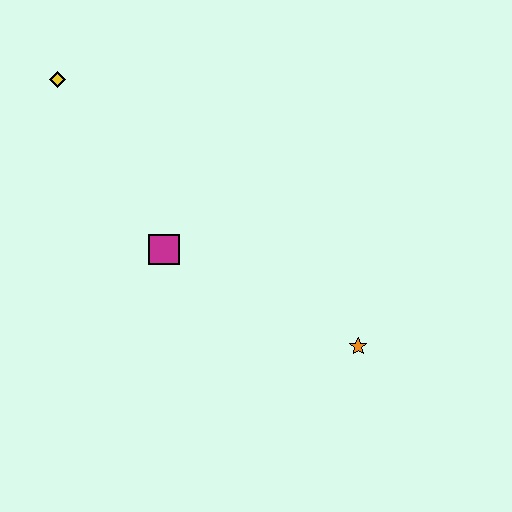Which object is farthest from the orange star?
The yellow diamond is farthest from the orange star.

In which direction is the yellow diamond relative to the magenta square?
The yellow diamond is above the magenta square.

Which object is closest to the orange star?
The magenta square is closest to the orange star.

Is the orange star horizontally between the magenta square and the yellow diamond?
No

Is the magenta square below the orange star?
No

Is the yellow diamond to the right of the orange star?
No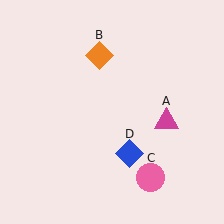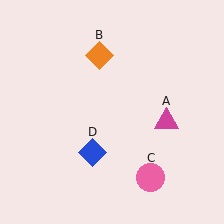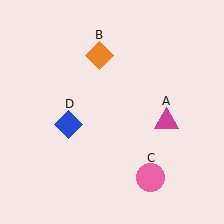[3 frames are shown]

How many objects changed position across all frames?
1 object changed position: blue diamond (object D).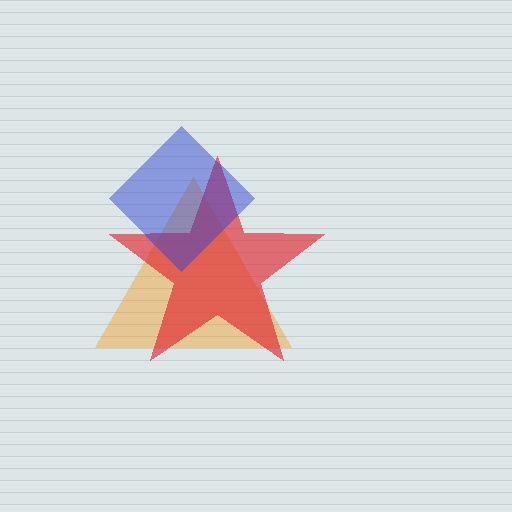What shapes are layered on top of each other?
The layered shapes are: an orange triangle, a red star, a blue diamond.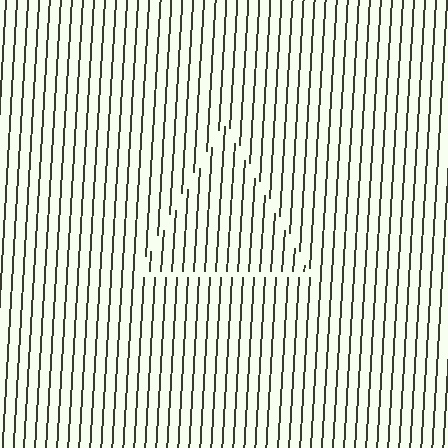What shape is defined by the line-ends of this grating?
An illusory triangle. The interior of the shape contains the same grating, shifted by half a period — the contour is defined by the phase discontinuity where line-ends from the inner and outer gratings abut.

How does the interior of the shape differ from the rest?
The interior of the shape contains the same grating, shifted by half a period — the contour is defined by the phase discontinuity where line-ends from the inner and outer gratings abut.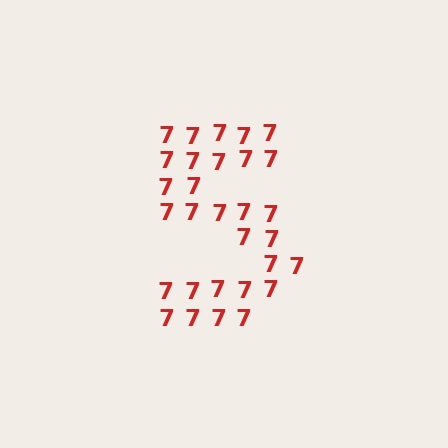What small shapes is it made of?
It is made of small digit 7's.